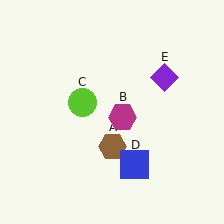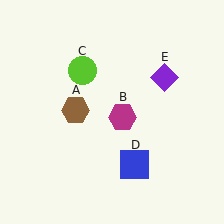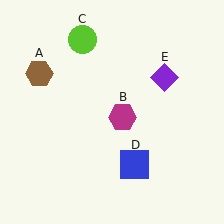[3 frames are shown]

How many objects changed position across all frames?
2 objects changed position: brown hexagon (object A), lime circle (object C).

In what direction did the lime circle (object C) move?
The lime circle (object C) moved up.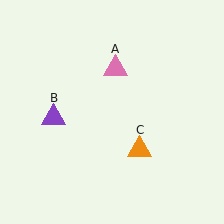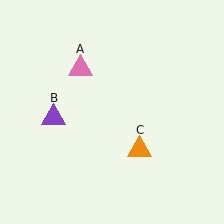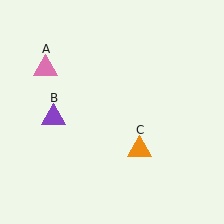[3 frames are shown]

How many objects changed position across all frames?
1 object changed position: pink triangle (object A).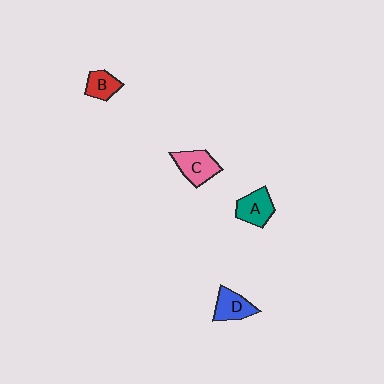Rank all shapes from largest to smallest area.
From largest to smallest: C (pink), A (teal), D (blue), B (red).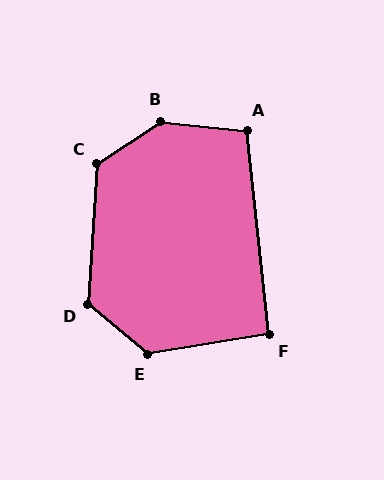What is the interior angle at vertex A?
Approximately 102 degrees (obtuse).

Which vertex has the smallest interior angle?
F, at approximately 93 degrees.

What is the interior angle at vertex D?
Approximately 126 degrees (obtuse).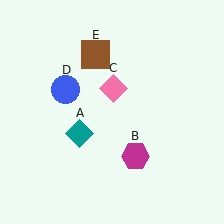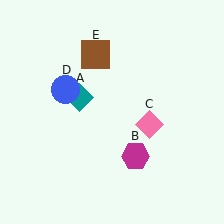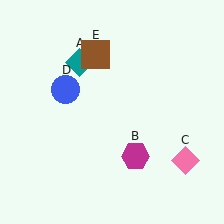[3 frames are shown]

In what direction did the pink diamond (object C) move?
The pink diamond (object C) moved down and to the right.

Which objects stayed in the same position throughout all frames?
Magenta hexagon (object B) and blue circle (object D) and brown square (object E) remained stationary.